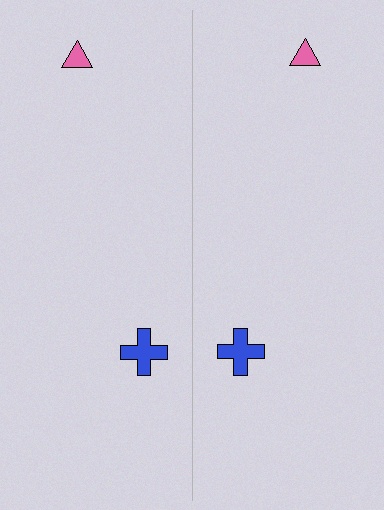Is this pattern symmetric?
Yes, this pattern has bilateral (reflection) symmetry.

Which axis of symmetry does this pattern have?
The pattern has a vertical axis of symmetry running through the center of the image.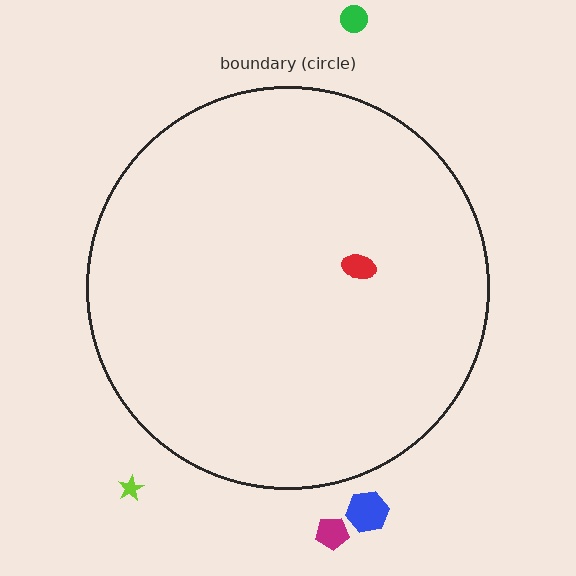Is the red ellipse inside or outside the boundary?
Inside.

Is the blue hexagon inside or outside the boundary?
Outside.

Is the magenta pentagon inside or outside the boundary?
Outside.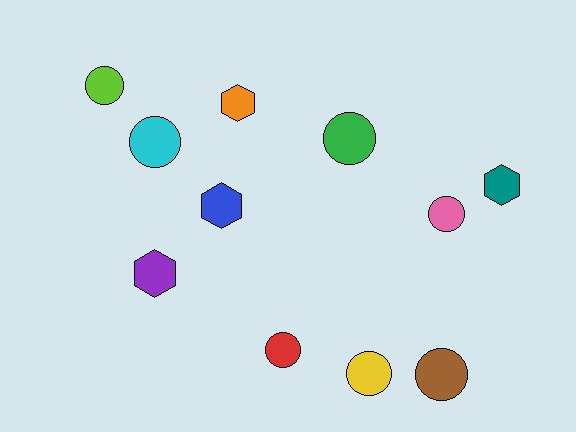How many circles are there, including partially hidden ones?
There are 7 circles.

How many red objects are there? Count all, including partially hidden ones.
There is 1 red object.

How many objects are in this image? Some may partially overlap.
There are 11 objects.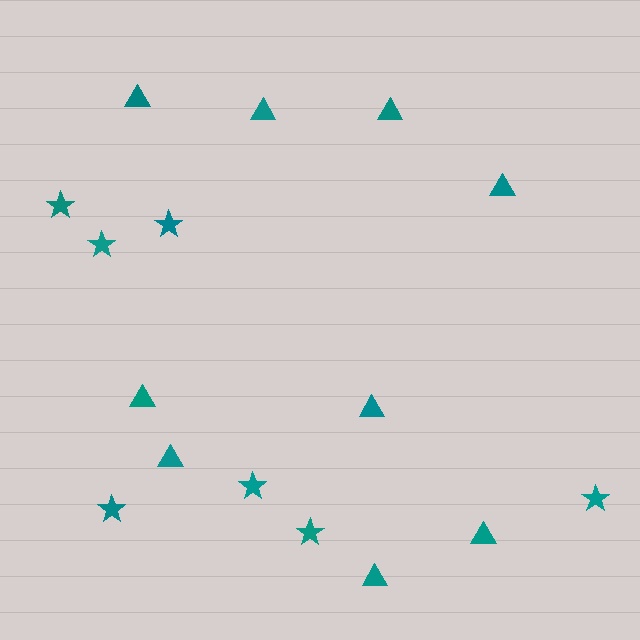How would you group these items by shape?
There are 2 groups: one group of stars (7) and one group of triangles (9).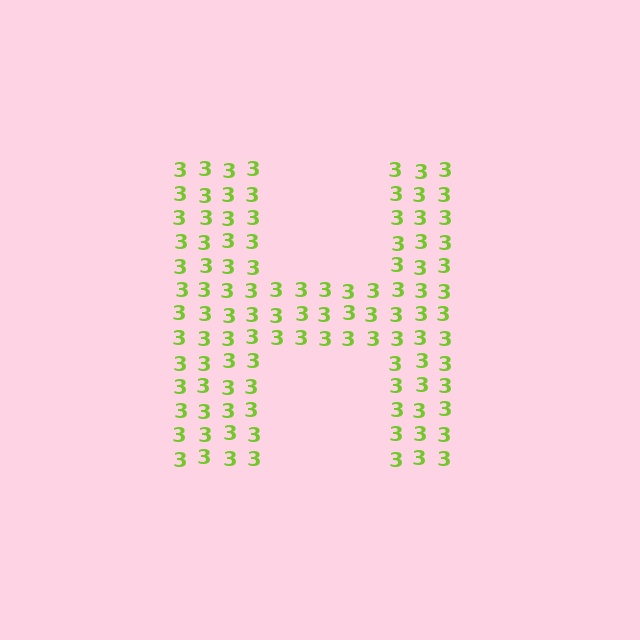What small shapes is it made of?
It is made of small digit 3's.